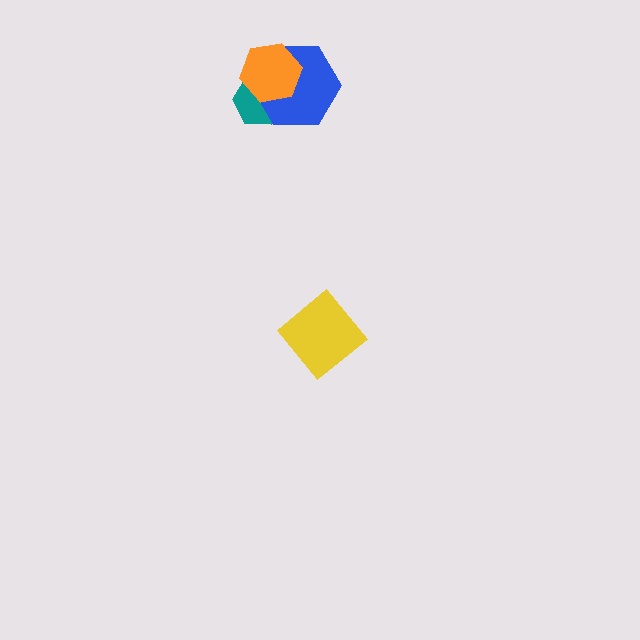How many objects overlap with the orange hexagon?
2 objects overlap with the orange hexagon.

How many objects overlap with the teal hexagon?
2 objects overlap with the teal hexagon.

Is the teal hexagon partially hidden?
Yes, it is partially covered by another shape.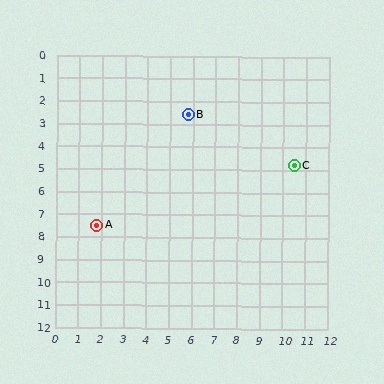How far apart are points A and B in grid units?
Points A and B are about 6.3 grid units apart.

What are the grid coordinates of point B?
Point B is at approximately (5.8, 2.6).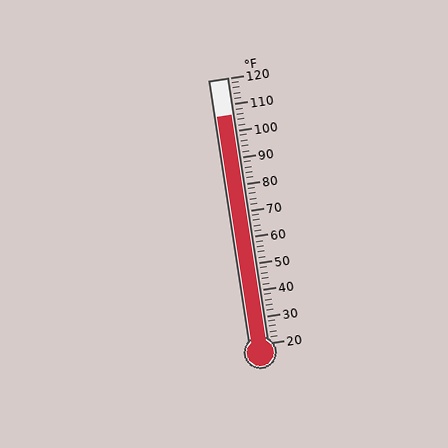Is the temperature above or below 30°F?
The temperature is above 30°F.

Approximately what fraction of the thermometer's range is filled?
The thermometer is filled to approximately 85% of its range.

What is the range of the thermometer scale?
The thermometer scale ranges from 20°F to 120°F.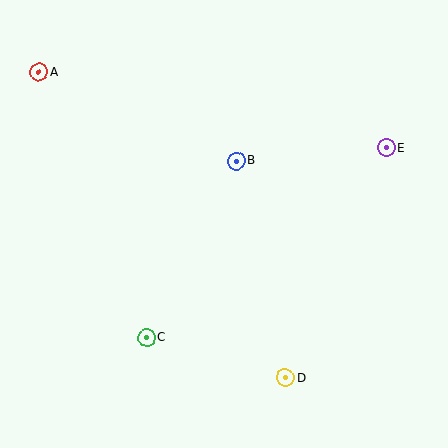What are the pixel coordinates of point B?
Point B is at (236, 161).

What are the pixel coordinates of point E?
Point E is at (386, 148).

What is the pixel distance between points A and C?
The distance between A and C is 286 pixels.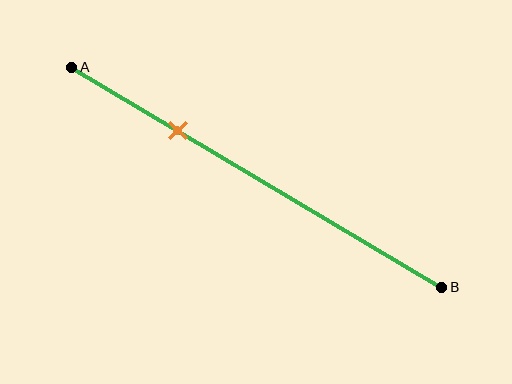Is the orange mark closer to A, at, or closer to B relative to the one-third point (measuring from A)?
The orange mark is closer to point A than the one-third point of segment AB.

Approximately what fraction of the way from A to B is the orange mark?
The orange mark is approximately 30% of the way from A to B.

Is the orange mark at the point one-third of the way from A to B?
No, the mark is at about 30% from A, not at the 33% one-third point.